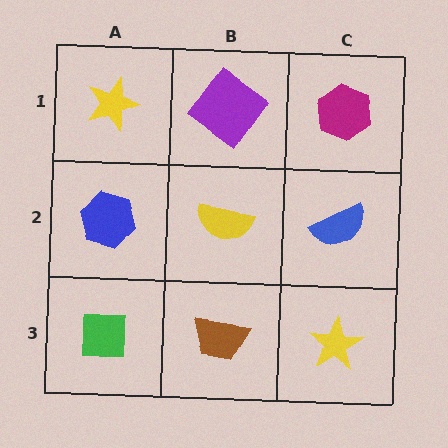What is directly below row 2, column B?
A brown trapezoid.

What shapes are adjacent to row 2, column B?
A purple diamond (row 1, column B), a brown trapezoid (row 3, column B), a blue hexagon (row 2, column A), a blue semicircle (row 2, column C).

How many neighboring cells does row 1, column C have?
2.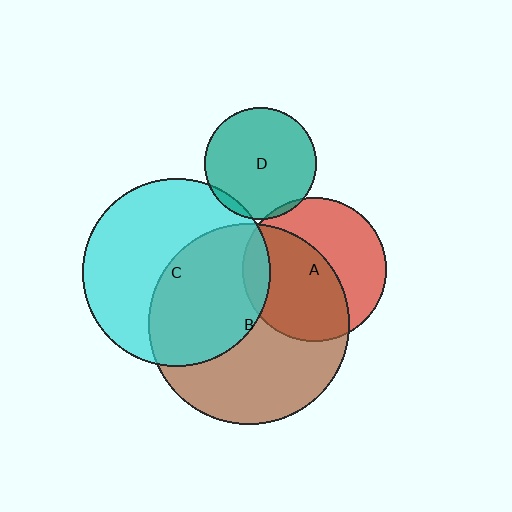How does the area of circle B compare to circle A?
Approximately 1.9 times.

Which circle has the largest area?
Circle B (brown).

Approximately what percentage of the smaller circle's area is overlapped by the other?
Approximately 5%.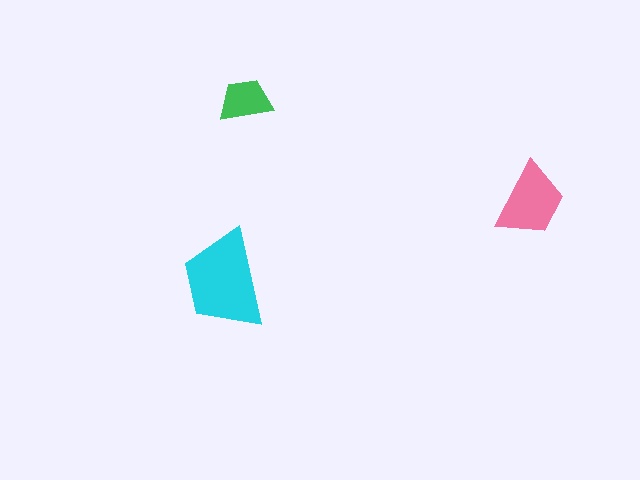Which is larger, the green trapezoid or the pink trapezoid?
The pink one.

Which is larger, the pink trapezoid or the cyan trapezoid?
The cyan one.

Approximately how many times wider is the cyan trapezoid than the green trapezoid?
About 2 times wider.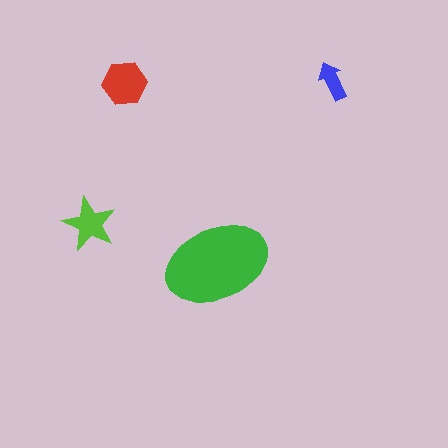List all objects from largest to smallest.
The green ellipse, the red hexagon, the lime star, the blue arrow.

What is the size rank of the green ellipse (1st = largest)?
1st.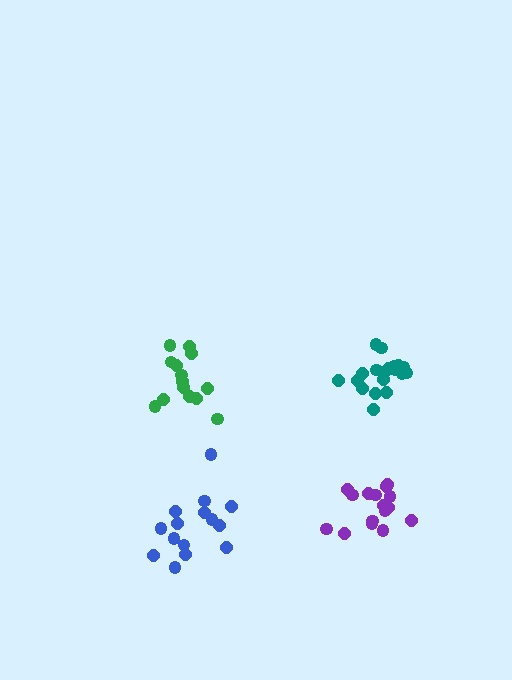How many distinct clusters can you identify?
There are 4 distinct clusters.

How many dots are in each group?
Group 1: 14 dots, Group 2: 16 dots, Group 3: 19 dots, Group 4: 15 dots (64 total).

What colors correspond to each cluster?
The clusters are colored: green, purple, teal, blue.